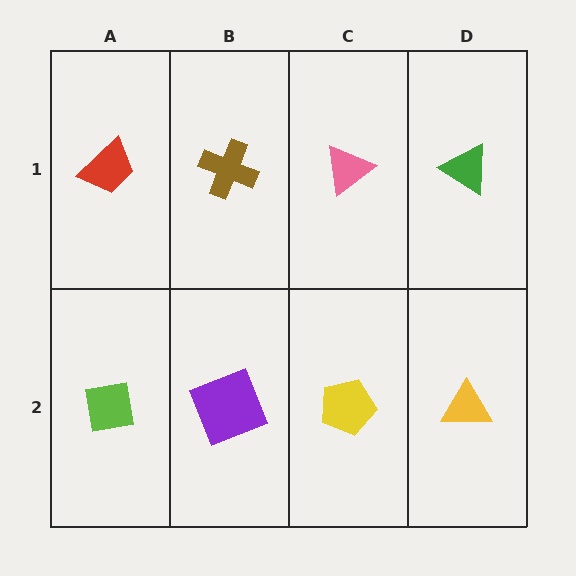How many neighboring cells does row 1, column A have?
2.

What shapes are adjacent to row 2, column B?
A brown cross (row 1, column B), a lime square (row 2, column A), a yellow pentagon (row 2, column C).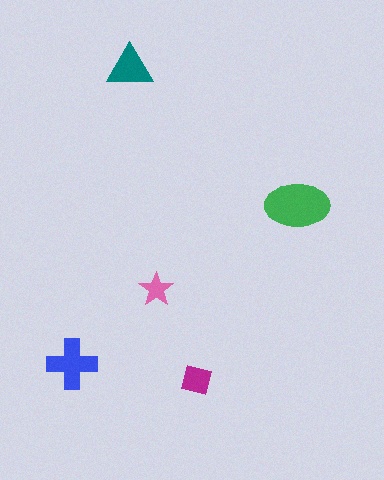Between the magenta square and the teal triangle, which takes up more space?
The teal triangle.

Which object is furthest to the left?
The blue cross is leftmost.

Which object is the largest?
The green ellipse.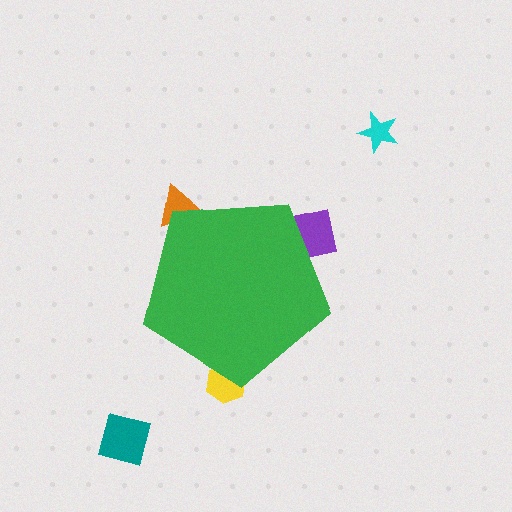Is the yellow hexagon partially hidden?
Yes, the yellow hexagon is partially hidden behind the green pentagon.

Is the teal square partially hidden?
No, the teal square is fully visible.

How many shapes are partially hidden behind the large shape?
3 shapes are partially hidden.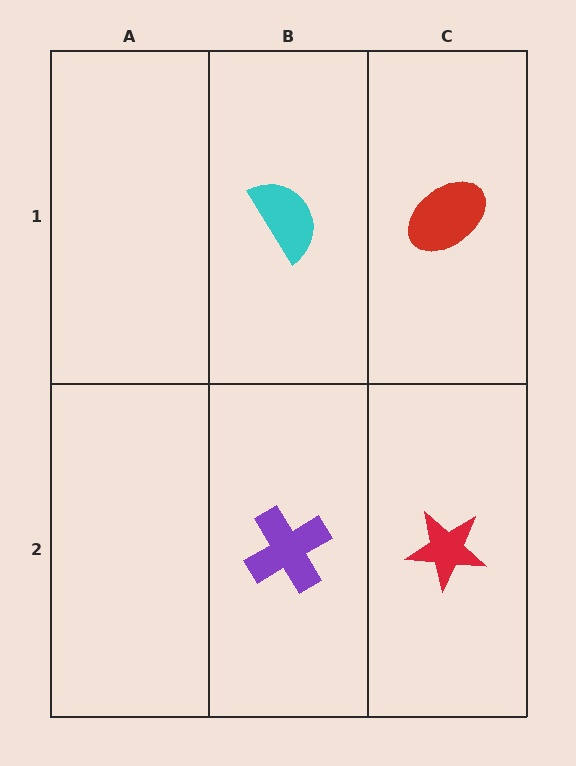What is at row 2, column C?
A red star.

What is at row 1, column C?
A red ellipse.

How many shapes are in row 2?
2 shapes.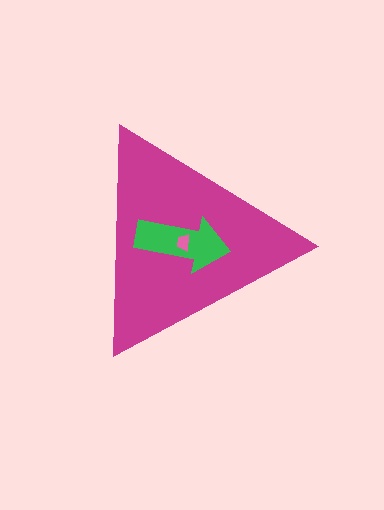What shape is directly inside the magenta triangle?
The green arrow.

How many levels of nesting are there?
3.